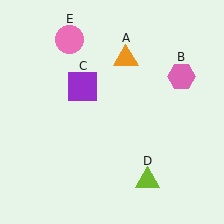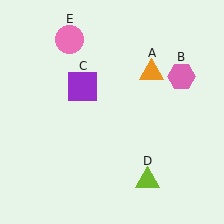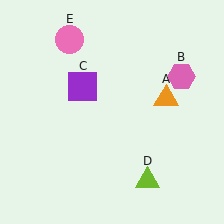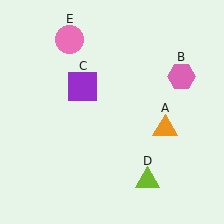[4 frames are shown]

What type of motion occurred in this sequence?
The orange triangle (object A) rotated clockwise around the center of the scene.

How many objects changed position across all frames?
1 object changed position: orange triangle (object A).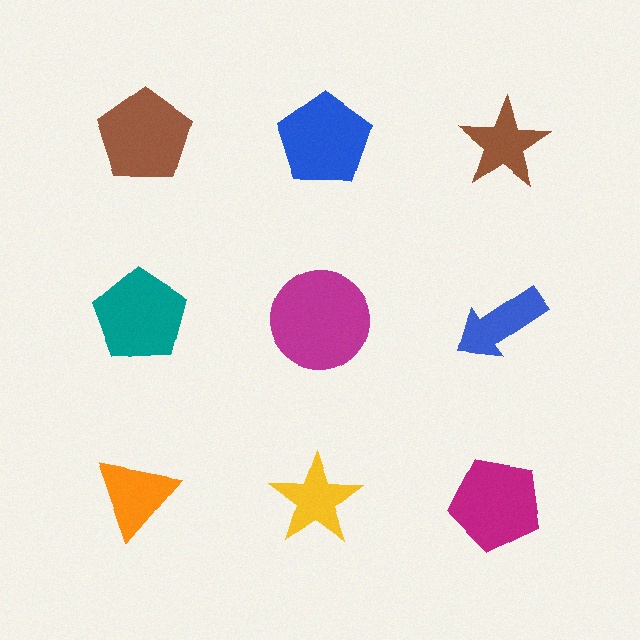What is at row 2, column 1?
A teal pentagon.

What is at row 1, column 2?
A blue pentagon.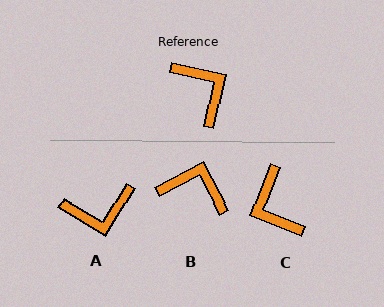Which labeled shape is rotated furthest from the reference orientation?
C, about 171 degrees away.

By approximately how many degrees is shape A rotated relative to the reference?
Approximately 110 degrees clockwise.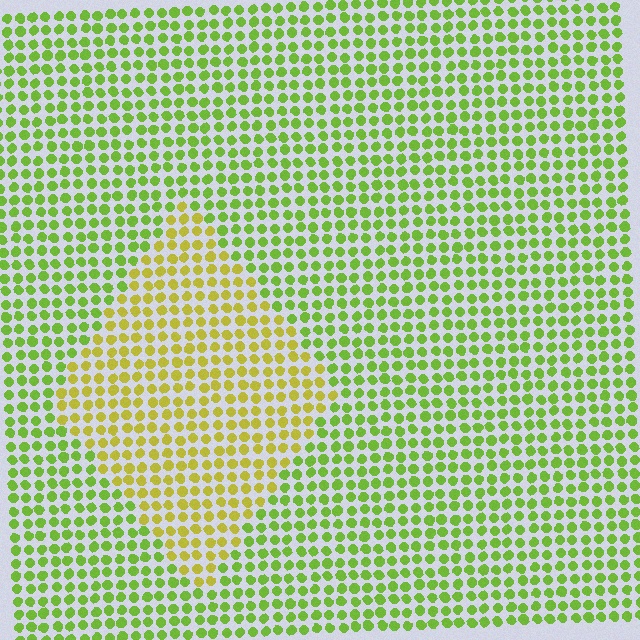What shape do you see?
I see a diamond.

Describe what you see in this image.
The image is filled with small lime elements in a uniform arrangement. A diamond-shaped region is visible where the elements are tinted to a slightly different hue, forming a subtle color boundary.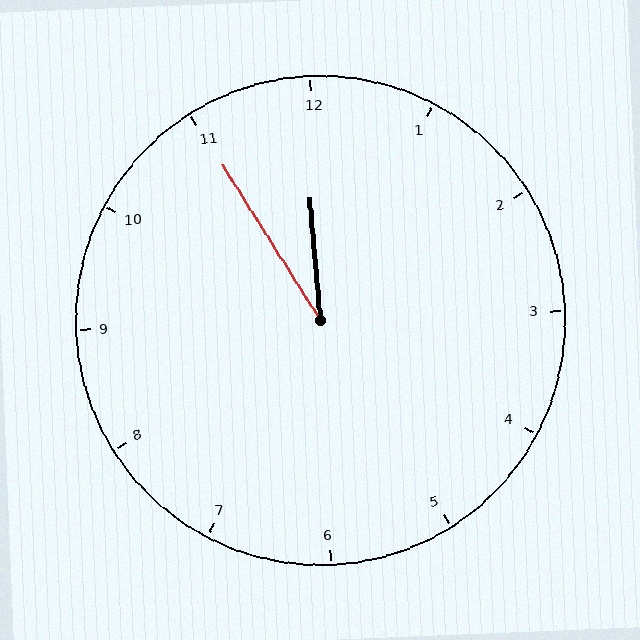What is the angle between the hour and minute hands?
Approximately 28 degrees.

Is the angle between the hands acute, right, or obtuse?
It is acute.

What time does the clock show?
11:55.